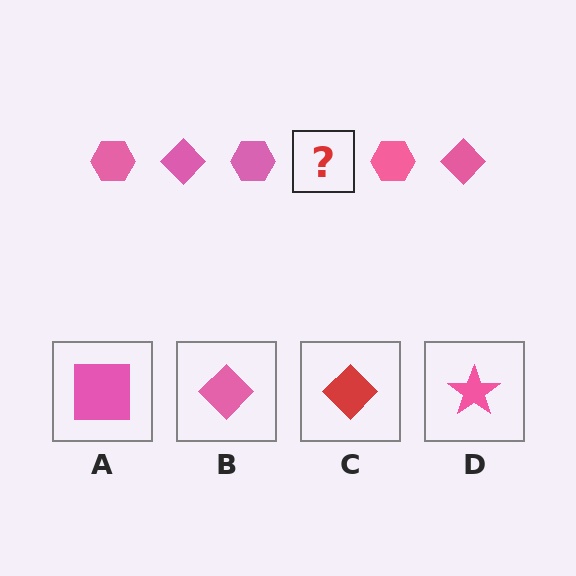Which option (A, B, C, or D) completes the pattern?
B.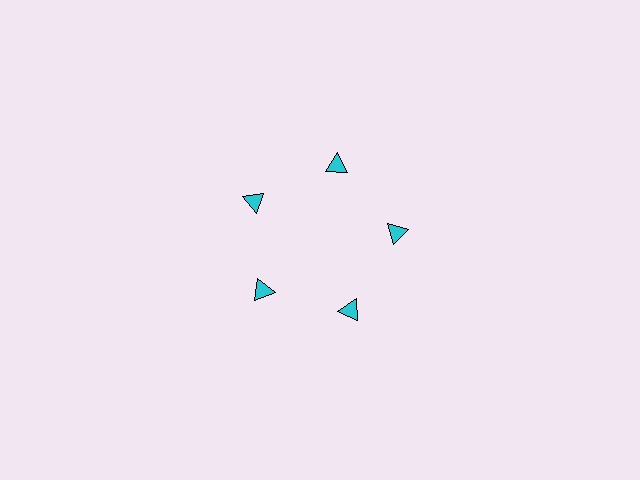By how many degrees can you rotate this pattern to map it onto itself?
The pattern maps onto itself every 72 degrees of rotation.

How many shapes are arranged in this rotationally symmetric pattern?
There are 5 shapes, arranged in 5 groups of 1.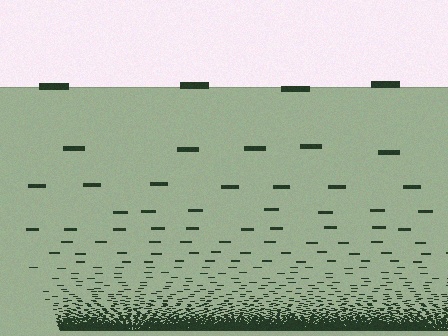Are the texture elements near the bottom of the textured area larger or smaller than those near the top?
Smaller. The gradient is inverted — elements near the bottom are smaller and denser.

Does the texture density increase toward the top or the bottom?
Density increases toward the bottom.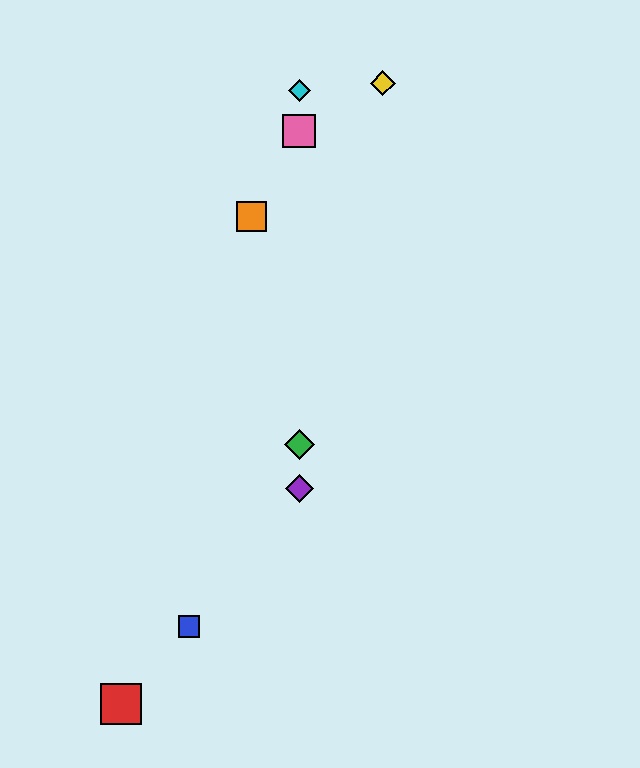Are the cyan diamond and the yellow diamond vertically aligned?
No, the cyan diamond is at x≈299 and the yellow diamond is at x≈383.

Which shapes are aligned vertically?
The green diamond, the purple diamond, the cyan diamond, the pink square are aligned vertically.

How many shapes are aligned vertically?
4 shapes (the green diamond, the purple diamond, the cyan diamond, the pink square) are aligned vertically.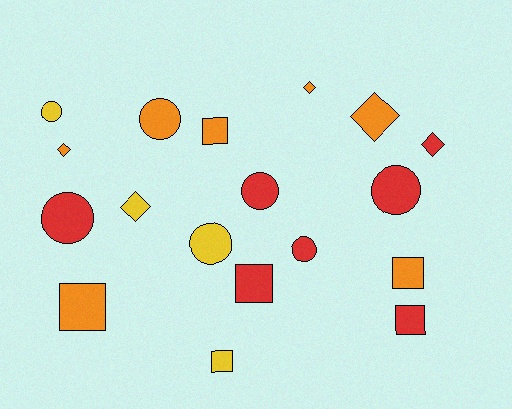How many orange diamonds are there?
There are 3 orange diamonds.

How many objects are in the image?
There are 18 objects.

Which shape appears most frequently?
Circle, with 7 objects.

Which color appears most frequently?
Orange, with 7 objects.